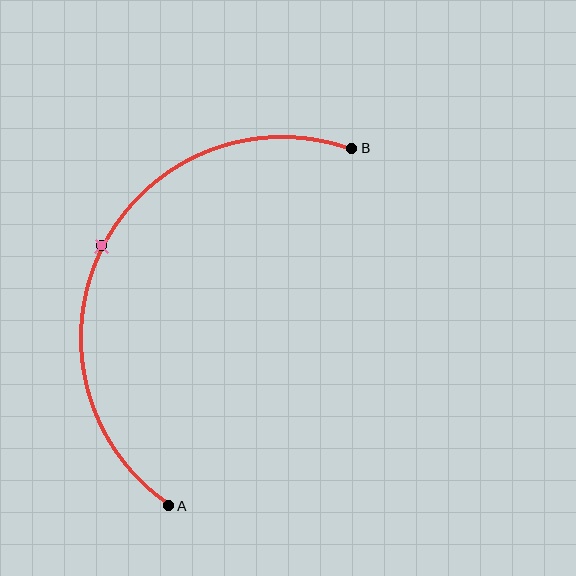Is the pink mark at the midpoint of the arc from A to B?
Yes. The pink mark lies on the arc at equal arc-length from both A and B — it is the arc midpoint.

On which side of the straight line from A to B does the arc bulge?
The arc bulges to the left of the straight line connecting A and B.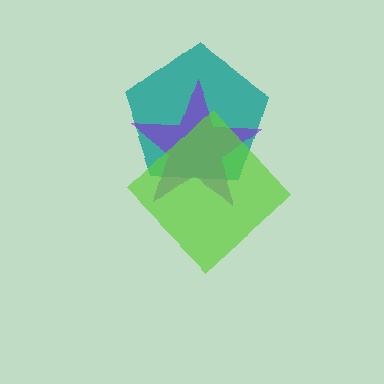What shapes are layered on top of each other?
The layered shapes are: a teal pentagon, a purple star, a lime diamond.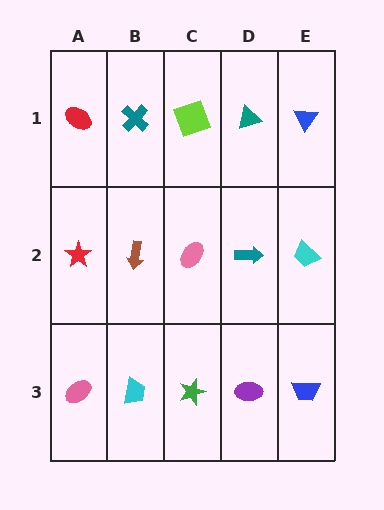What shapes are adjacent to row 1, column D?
A teal arrow (row 2, column D), a lime square (row 1, column C), a blue triangle (row 1, column E).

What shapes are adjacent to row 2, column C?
A lime square (row 1, column C), a green star (row 3, column C), a brown arrow (row 2, column B), a teal arrow (row 2, column D).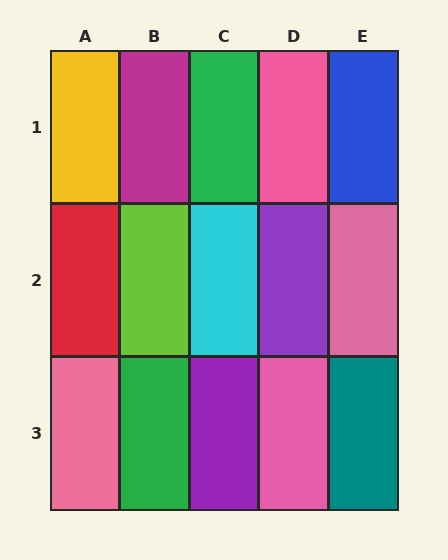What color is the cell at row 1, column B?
Magenta.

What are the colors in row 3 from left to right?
Pink, green, purple, pink, teal.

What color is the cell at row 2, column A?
Red.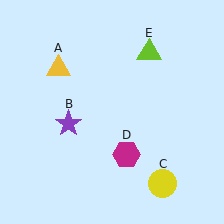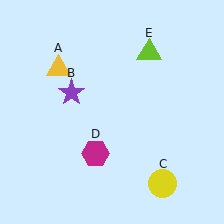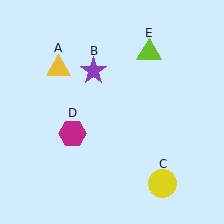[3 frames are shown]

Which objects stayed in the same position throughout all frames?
Yellow triangle (object A) and yellow circle (object C) and lime triangle (object E) remained stationary.